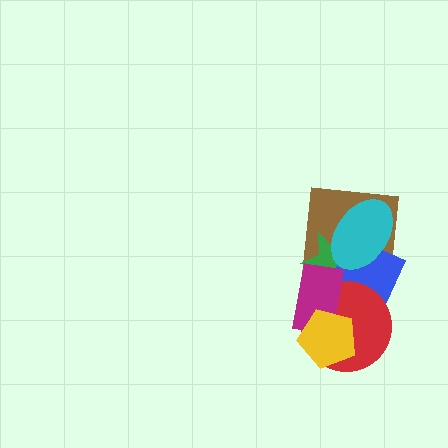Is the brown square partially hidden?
Yes, it is partially covered by another shape.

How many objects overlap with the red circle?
3 objects overlap with the red circle.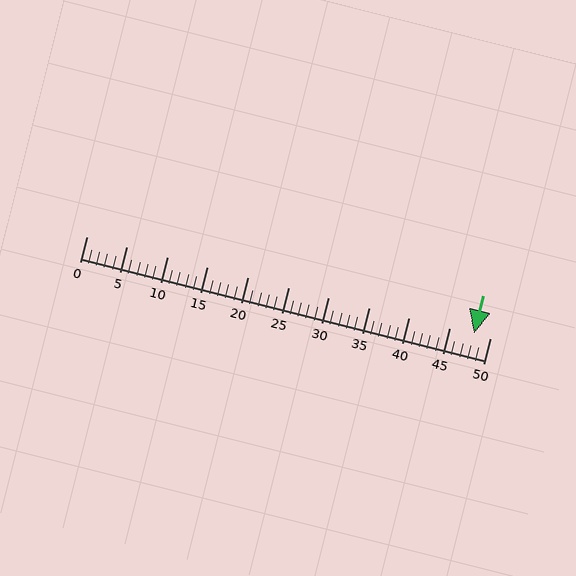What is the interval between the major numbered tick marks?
The major tick marks are spaced 5 units apart.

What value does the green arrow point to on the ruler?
The green arrow points to approximately 48.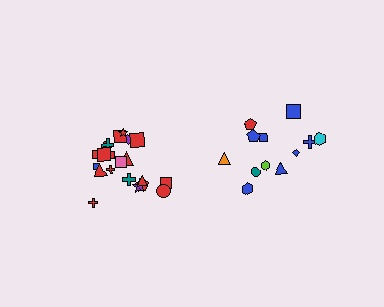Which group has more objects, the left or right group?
The left group.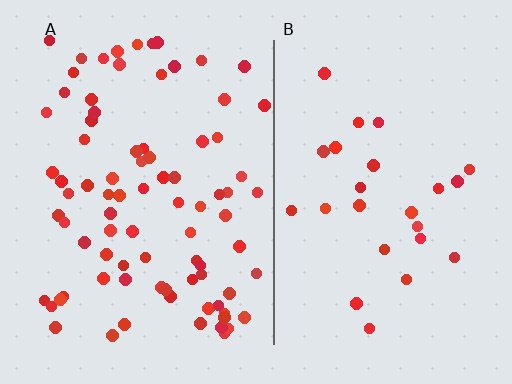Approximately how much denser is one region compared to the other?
Approximately 3.3× — region A over region B.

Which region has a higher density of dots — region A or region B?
A (the left).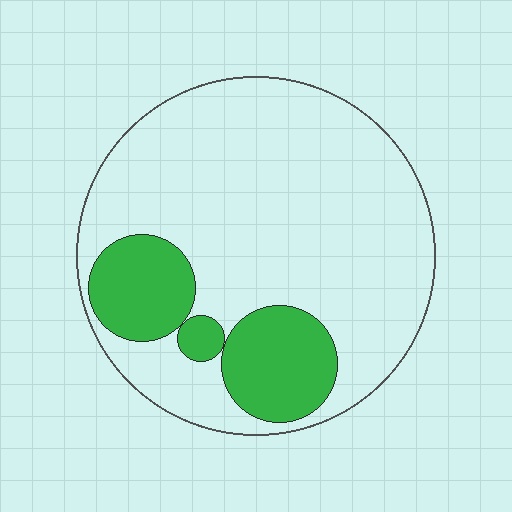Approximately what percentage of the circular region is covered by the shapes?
Approximately 20%.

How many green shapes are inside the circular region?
3.